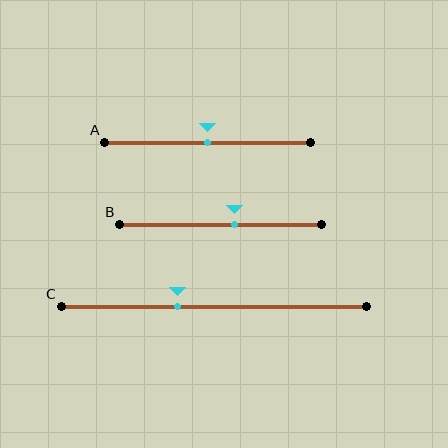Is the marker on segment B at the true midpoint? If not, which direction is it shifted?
No, the marker on segment B is shifted to the right by about 7% of the segment length.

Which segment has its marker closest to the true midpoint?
Segment A has its marker closest to the true midpoint.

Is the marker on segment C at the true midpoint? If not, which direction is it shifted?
No, the marker on segment C is shifted to the left by about 12% of the segment length.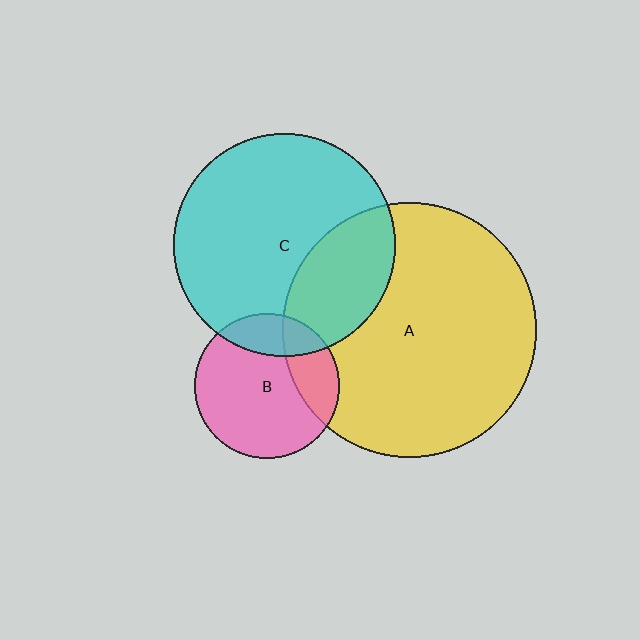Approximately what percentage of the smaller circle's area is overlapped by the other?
Approximately 30%.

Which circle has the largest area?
Circle A (yellow).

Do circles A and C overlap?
Yes.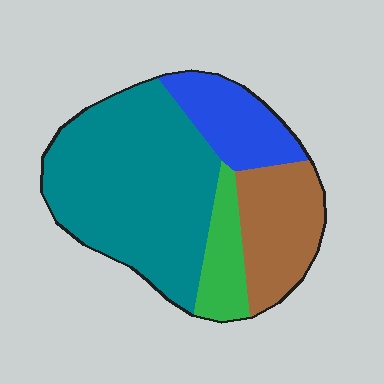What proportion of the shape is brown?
Brown covers around 20% of the shape.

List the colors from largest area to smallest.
From largest to smallest: teal, brown, blue, green.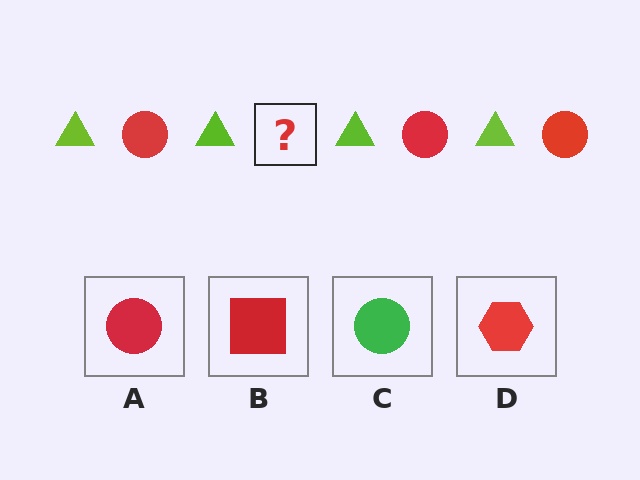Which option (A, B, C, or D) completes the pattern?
A.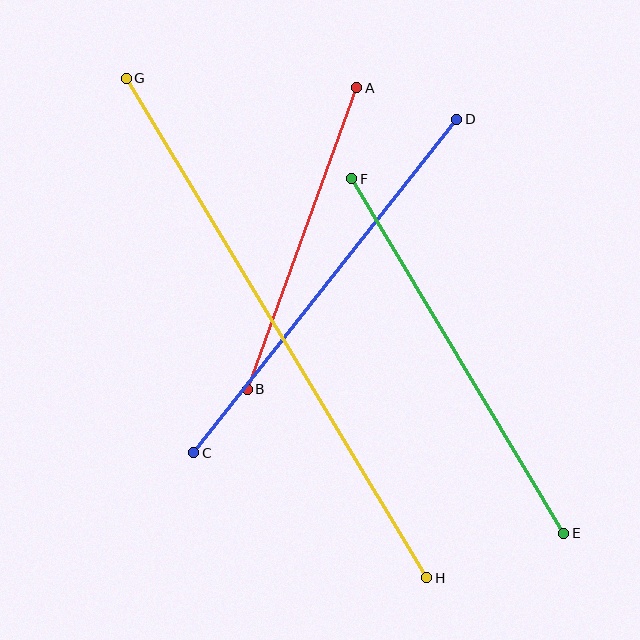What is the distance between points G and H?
The distance is approximately 583 pixels.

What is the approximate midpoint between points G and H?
The midpoint is at approximately (276, 328) pixels.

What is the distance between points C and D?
The distance is approximately 425 pixels.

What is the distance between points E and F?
The distance is approximately 413 pixels.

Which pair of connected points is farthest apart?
Points G and H are farthest apart.